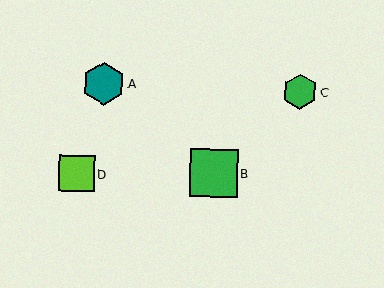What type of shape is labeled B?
Shape B is a green square.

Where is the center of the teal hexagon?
The center of the teal hexagon is at (104, 84).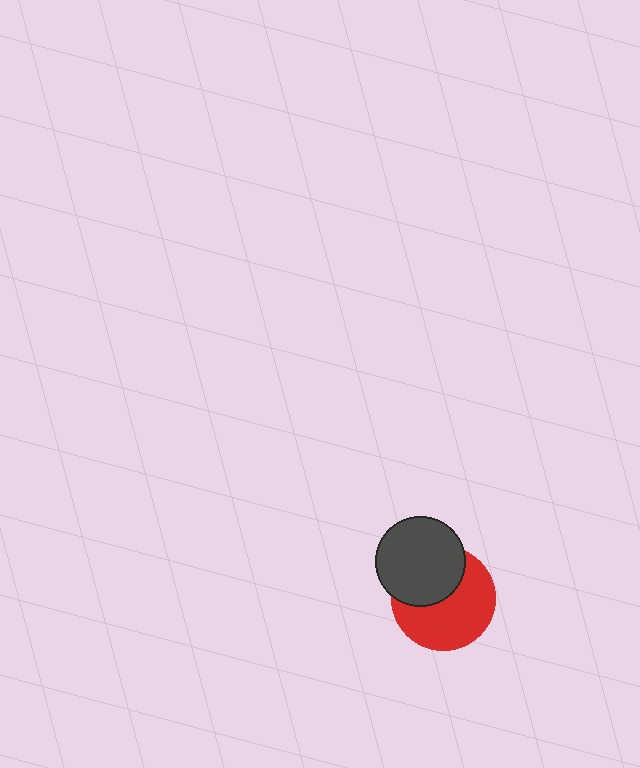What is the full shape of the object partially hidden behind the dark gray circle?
The partially hidden object is a red circle.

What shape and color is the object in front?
The object in front is a dark gray circle.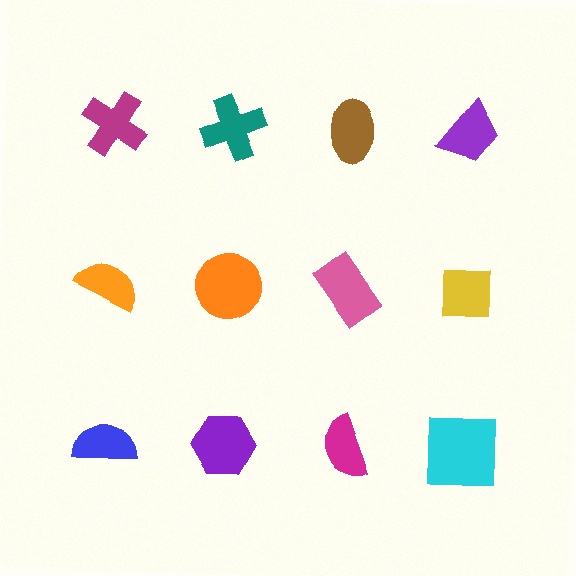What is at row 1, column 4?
A purple trapezoid.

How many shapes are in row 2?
4 shapes.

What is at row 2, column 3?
A pink rectangle.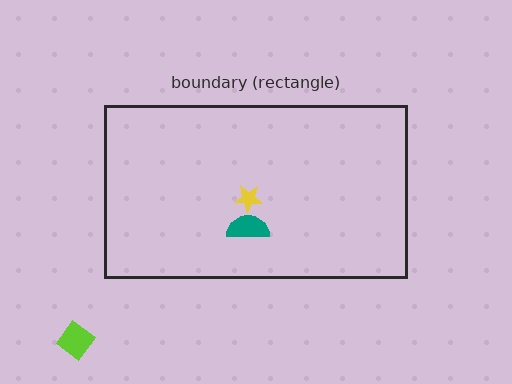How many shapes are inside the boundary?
2 inside, 1 outside.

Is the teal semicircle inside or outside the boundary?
Inside.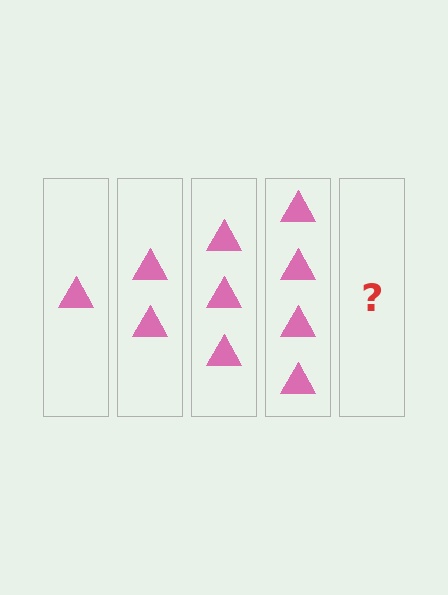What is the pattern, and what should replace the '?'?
The pattern is that each step adds one more triangle. The '?' should be 5 triangles.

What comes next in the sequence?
The next element should be 5 triangles.